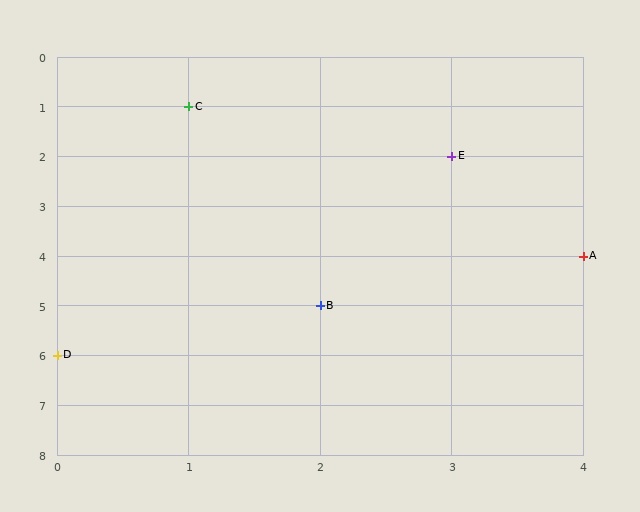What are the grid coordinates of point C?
Point C is at grid coordinates (1, 1).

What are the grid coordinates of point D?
Point D is at grid coordinates (0, 6).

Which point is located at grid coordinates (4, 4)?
Point A is at (4, 4).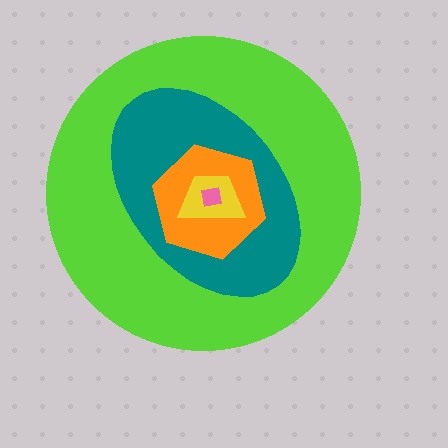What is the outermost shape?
The lime circle.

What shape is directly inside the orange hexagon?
The yellow trapezoid.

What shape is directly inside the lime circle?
The teal ellipse.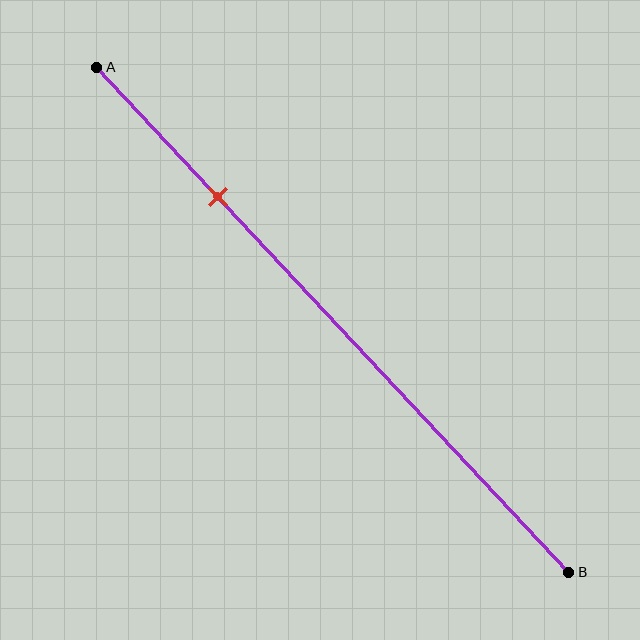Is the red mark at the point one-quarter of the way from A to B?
Yes, the mark is approximately at the one-quarter point.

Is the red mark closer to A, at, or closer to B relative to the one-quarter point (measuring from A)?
The red mark is approximately at the one-quarter point of segment AB.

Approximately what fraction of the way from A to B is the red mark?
The red mark is approximately 25% of the way from A to B.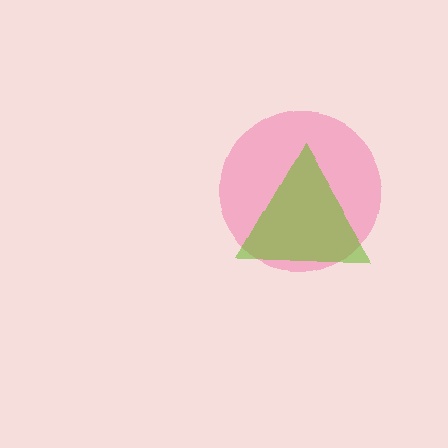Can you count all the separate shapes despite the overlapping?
Yes, there are 2 separate shapes.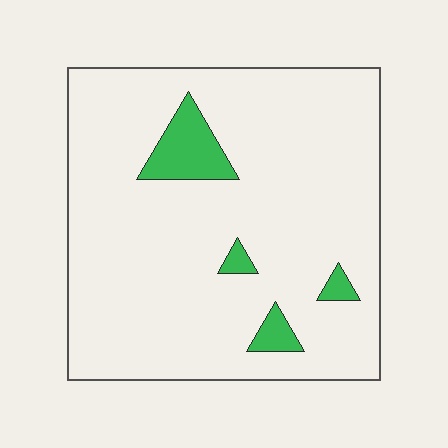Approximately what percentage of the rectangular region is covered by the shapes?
Approximately 10%.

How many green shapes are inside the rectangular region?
4.